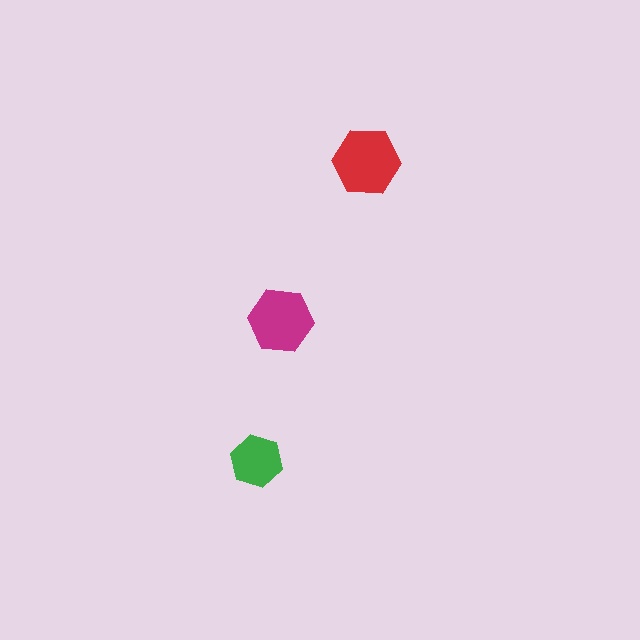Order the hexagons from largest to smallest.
the red one, the magenta one, the green one.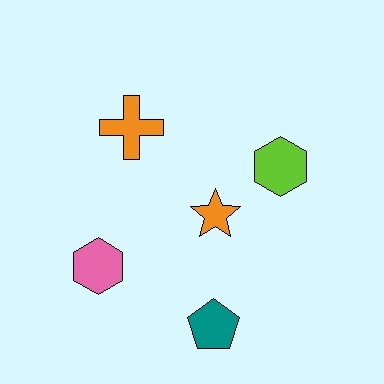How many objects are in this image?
There are 5 objects.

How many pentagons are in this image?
There is 1 pentagon.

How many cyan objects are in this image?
There are no cyan objects.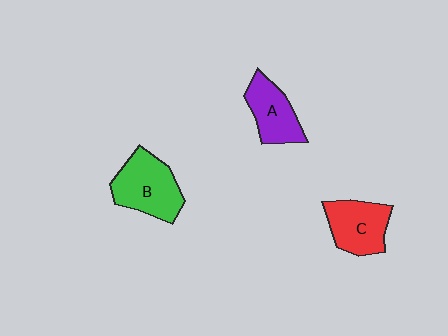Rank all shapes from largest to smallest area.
From largest to smallest: B (green), C (red), A (purple).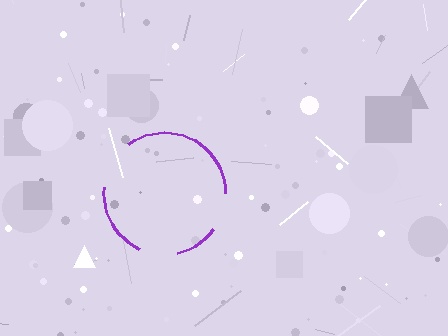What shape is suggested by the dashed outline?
The dashed outline suggests a circle.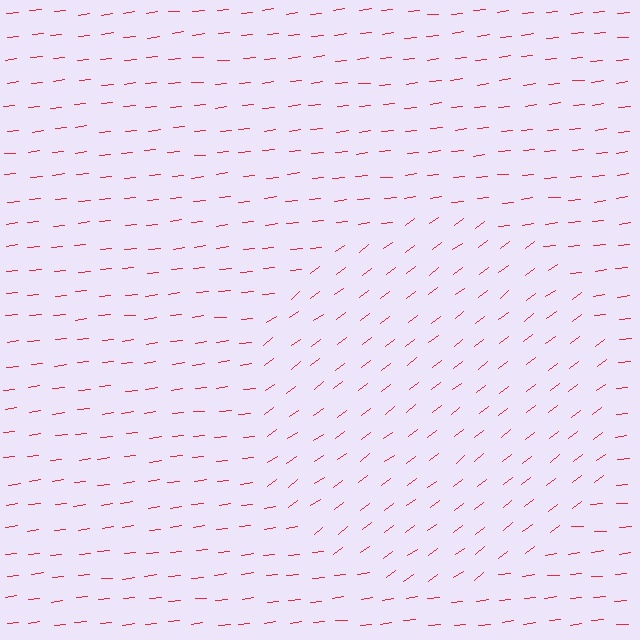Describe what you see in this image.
The image is filled with small red line segments. A circle region in the image has lines oriented differently from the surrounding lines, creating a visible texture boundary.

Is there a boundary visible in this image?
Yes, there is a texture boundary formed by a change in line orientation.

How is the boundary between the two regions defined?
The boundary is defined purely by a change in line orientation (approximately 31 degrees difference). All lines are the same color and thickness.